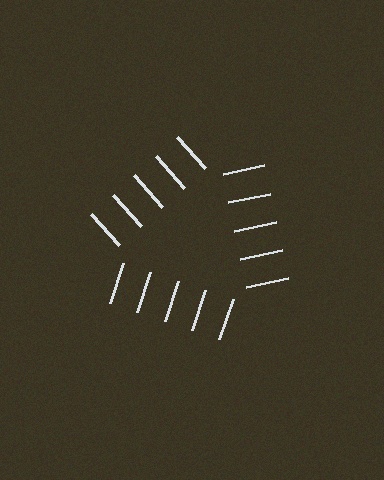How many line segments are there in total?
15 — 5 along each of the 3 edges.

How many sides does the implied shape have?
3 sides — the line-ends trace a triangle.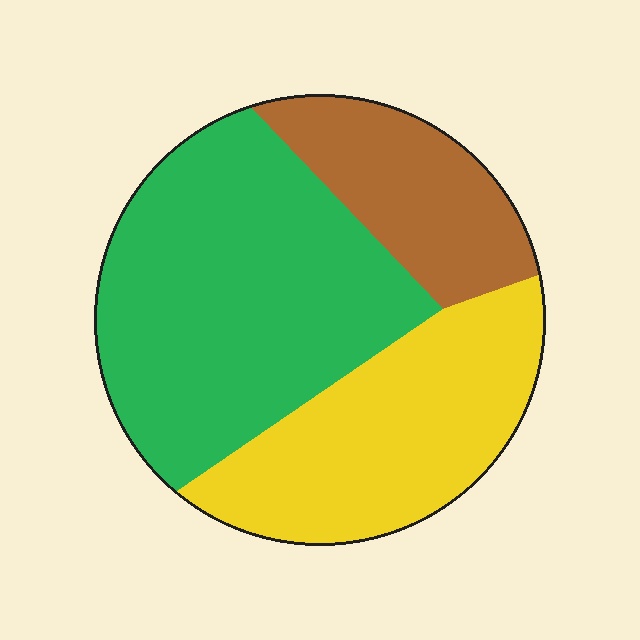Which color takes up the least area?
Brown, at roughly 20%.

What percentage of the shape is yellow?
Yellow covers 32% of the shape.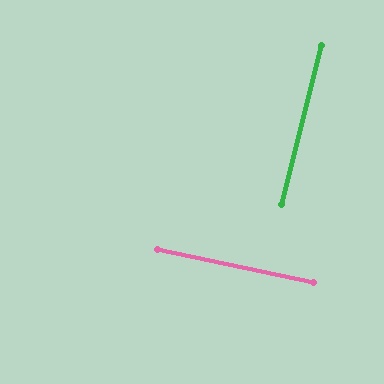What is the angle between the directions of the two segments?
Approximately 88 degrees.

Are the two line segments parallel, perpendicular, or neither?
Perpendicular — they meet at approximately 88°.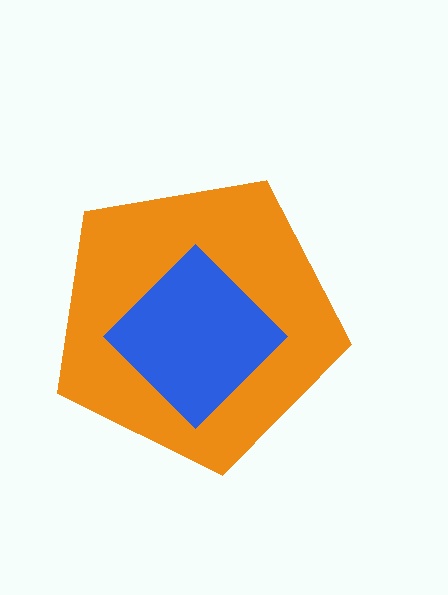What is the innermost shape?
The blue diamond.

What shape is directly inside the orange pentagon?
The blue diamond.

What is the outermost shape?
The orange pentagon.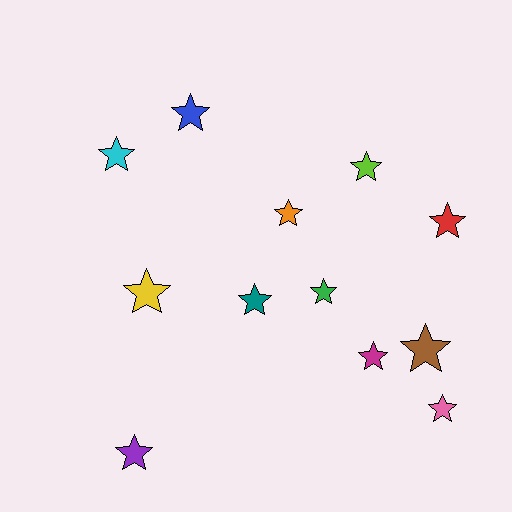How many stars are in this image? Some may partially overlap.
There are 12 stars.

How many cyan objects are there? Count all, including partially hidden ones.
There is 1 cyan object.